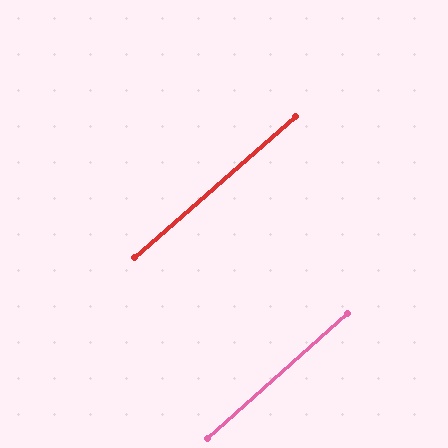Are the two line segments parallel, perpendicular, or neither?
Parallel — their directions differ by only 0.4°.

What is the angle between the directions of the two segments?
Approximately 0 degrees.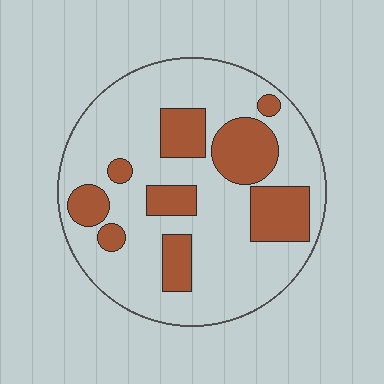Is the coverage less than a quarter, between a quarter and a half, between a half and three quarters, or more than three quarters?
Between a quarter and a half.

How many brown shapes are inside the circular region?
9.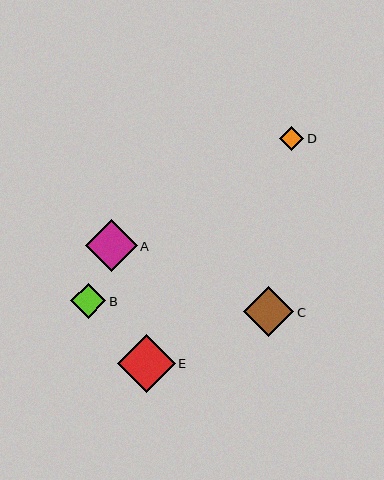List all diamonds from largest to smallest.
From largest to smallest: E, A, C, B, D.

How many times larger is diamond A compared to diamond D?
Diamond A is approximately 2.1 times the size of diamond D.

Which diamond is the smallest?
Diamond D is the smallest with a size of approximately 24 pixels.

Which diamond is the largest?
Diamond E is the largest with a size of approximately 58 pixels.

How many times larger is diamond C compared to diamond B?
Diamond C is approximately 1.4 times the size of diamond B.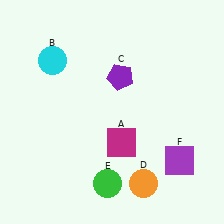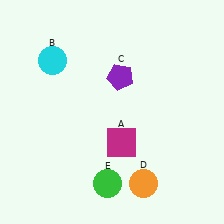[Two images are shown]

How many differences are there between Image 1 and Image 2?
There is 1 difference between the two images.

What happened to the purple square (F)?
The purple square (F) was removed in Image 2. It was in the bottom-right area of Image 1.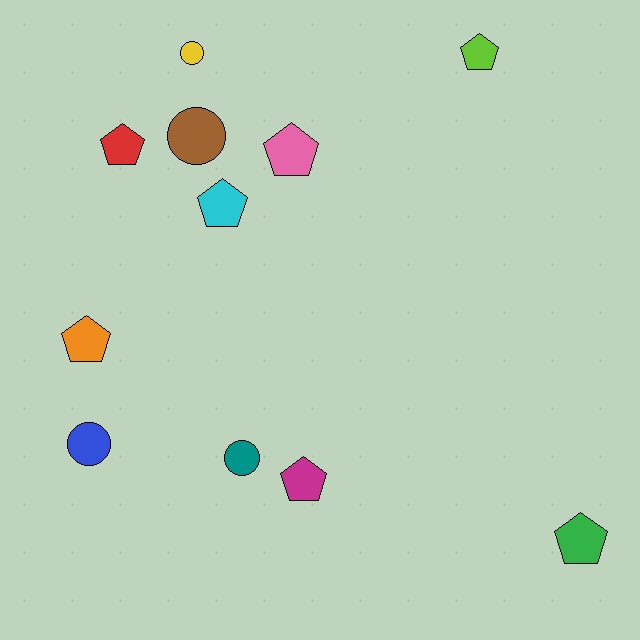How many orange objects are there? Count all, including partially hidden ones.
There is 1 orange object.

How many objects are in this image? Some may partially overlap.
There are 11 objects.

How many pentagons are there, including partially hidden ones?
There are 7 pentagons.